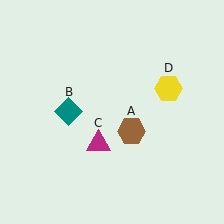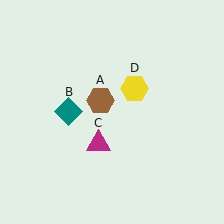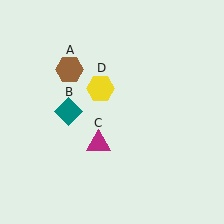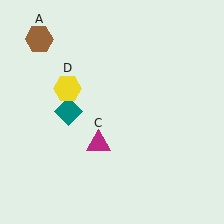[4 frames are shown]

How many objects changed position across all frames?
2 objects changed position: brown hexagon (object A), yellow hexagon (object D).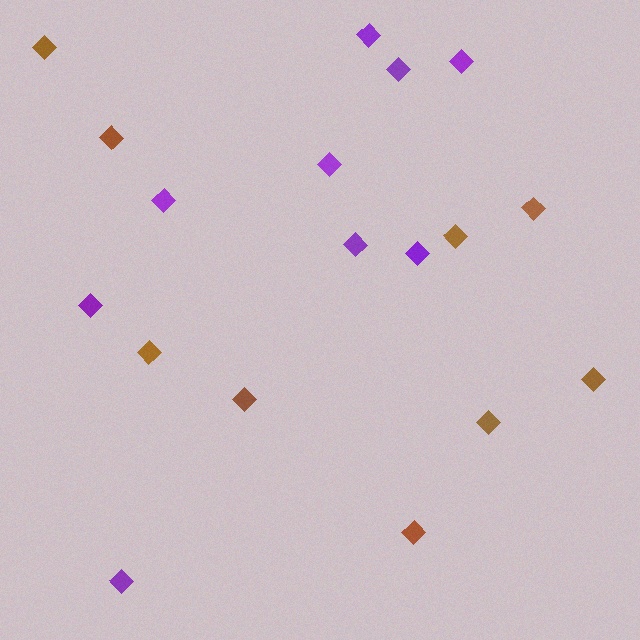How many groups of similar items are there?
There are 2 groups: one group of brown diamonds (9) and one group of purple diamonds (9).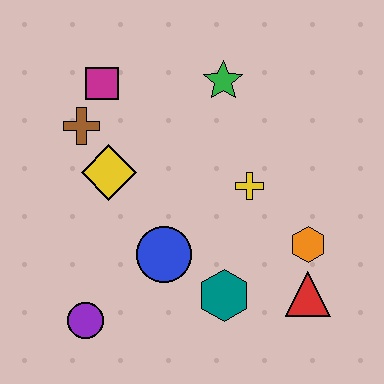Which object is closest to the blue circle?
The teal hexagon is closest to the blue circle.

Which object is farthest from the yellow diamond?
The red triangle is farthest from the yellow diamond.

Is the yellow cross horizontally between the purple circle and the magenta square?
No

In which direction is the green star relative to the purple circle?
The green star is above the purple circle.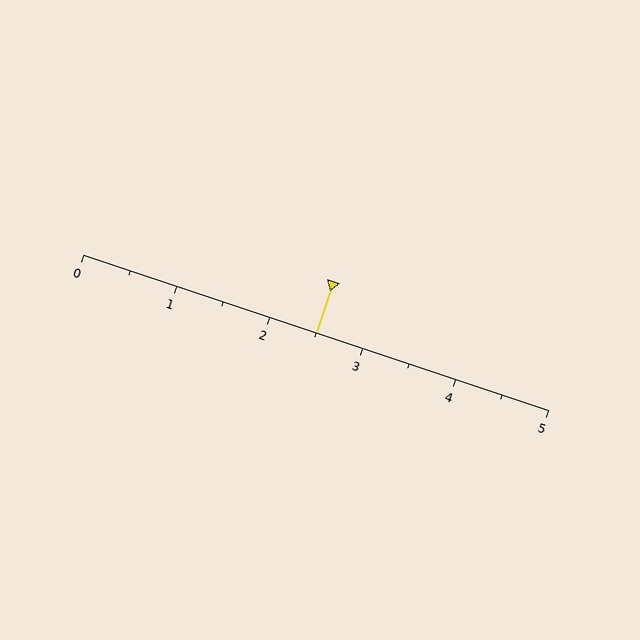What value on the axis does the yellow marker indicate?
The marker indicates approximately 2.5.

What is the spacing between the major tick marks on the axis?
The major ticks are spaced 1 apart.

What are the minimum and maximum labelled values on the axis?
The axis runs from 0 to 5.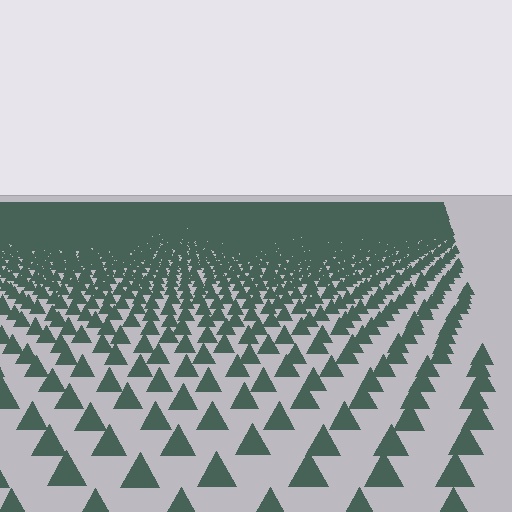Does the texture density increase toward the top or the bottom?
Density increases toward the top.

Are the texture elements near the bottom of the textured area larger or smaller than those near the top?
Larger. Near the bottom, elements are closer to the viewer and appear at a bigger on-screen size.